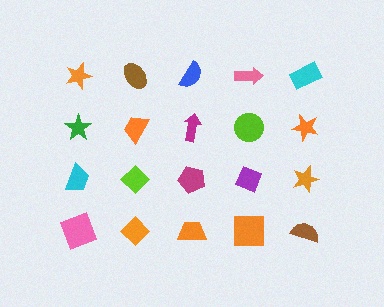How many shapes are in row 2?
5 shapes.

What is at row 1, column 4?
A pink arrow.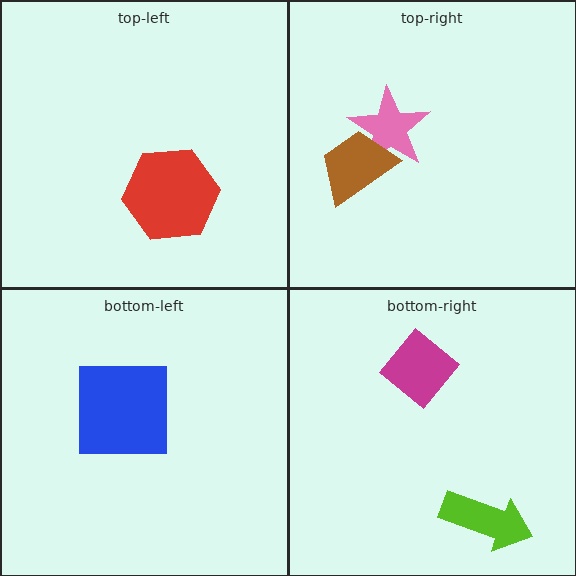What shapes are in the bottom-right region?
The lime arrow, the magenta diamond.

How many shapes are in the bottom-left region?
1.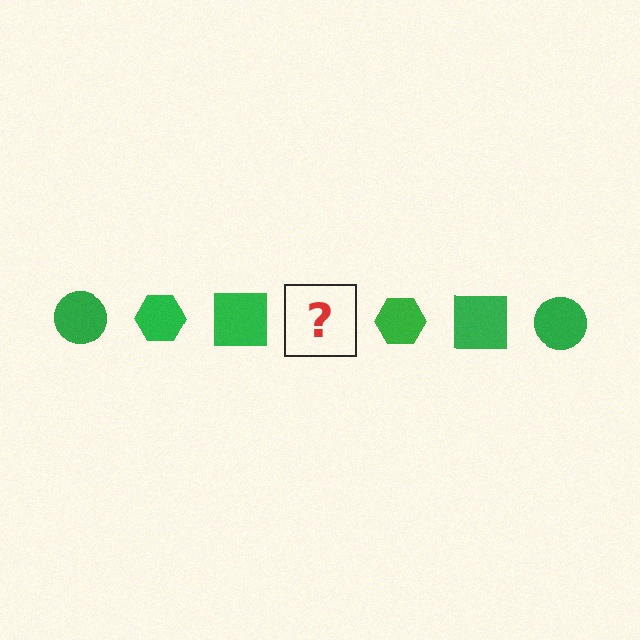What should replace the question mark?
The question mark should be replaced with a green circle.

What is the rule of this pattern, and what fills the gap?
The rule is that the pattern cycles through circle, hexagon, square shapes in green. The gap should be filled with a green circle.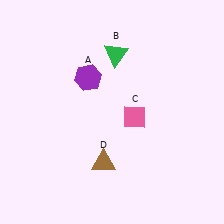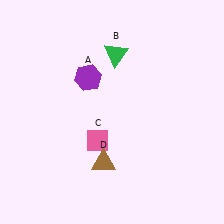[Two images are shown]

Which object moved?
The pink diamond (C) moved left.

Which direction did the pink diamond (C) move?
The pink diamond (C) moved left.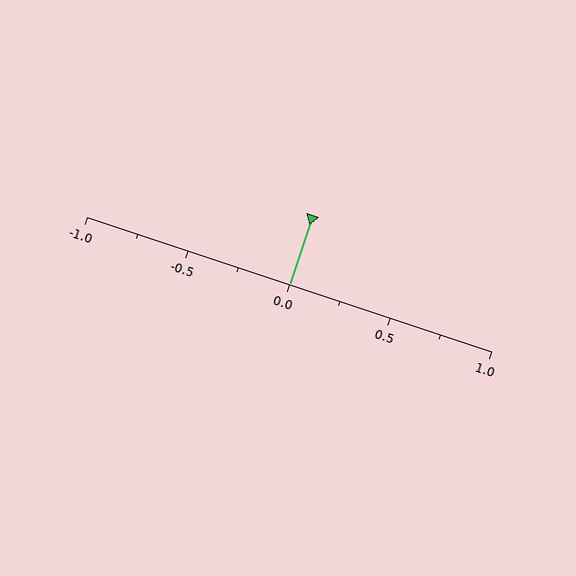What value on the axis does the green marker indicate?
The marker indicates approximately 0.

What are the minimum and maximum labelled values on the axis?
The axis runs from -1.0 to 1.0.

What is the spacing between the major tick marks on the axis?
The major ticks are spaced 0.5 apart.